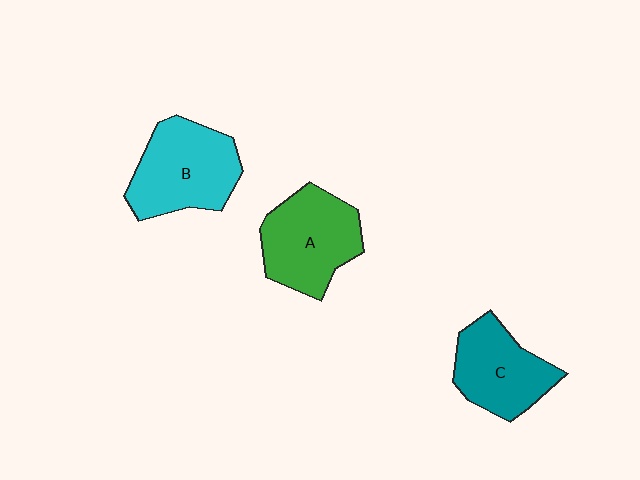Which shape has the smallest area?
Shape C (teal).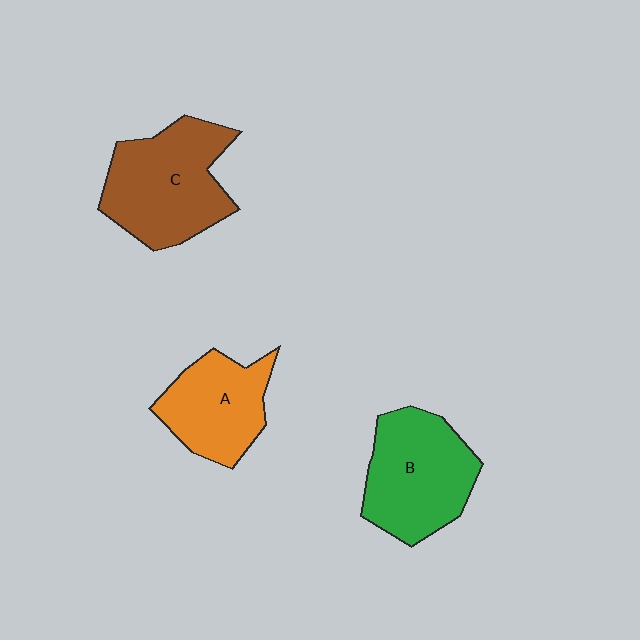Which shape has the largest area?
Shape C (brown).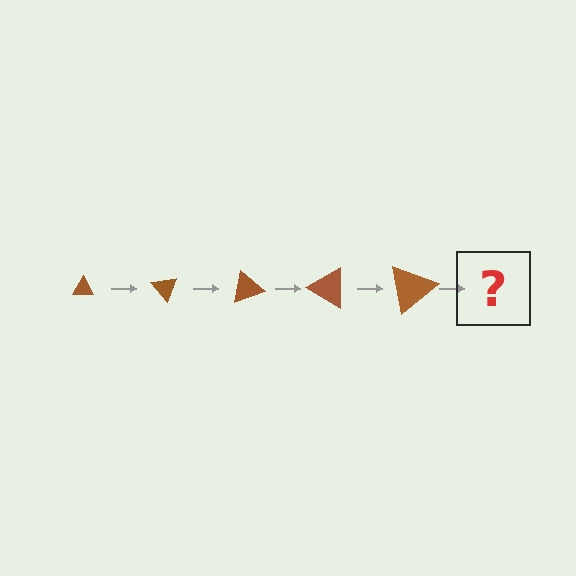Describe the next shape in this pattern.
It should be a triangle, larger than the previous one and rotated 250 degrees from the start.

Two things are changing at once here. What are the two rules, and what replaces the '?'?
The two rules are that the triangle grows larger each step and it rotates 50 degrees each step. The '?' should be a triangle, larger than the previous one and rotated 250 degrees from the start.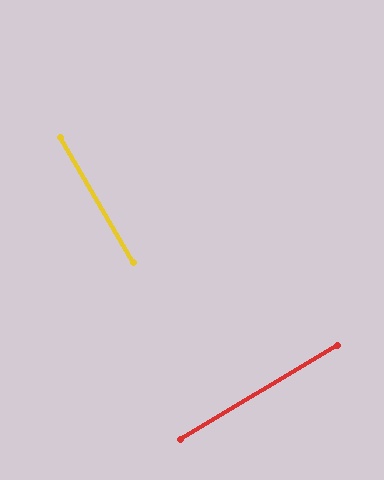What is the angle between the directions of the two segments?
Approximately 90 degrees.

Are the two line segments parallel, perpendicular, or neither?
Perpendicular — they meet at approximately 90°.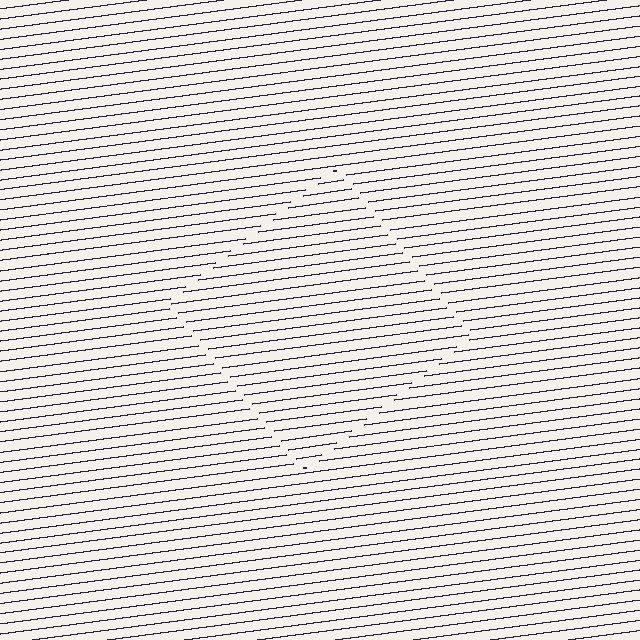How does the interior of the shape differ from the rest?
The interior of the shape contains the same grating, shifted by half a period — the contour is defined by the phase discontinuity where line-ends from the inner and outer gratings abut.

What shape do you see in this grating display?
An illusory square. The interior of the shape contains the same grating, shifted by half a period — the contour is defined by the phase discontinuity where line-ends from the inner and outer gratings abut.